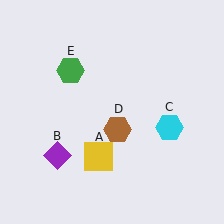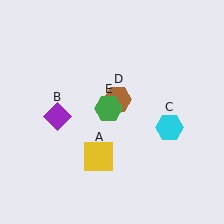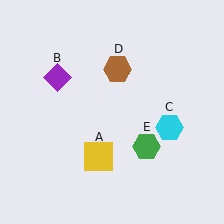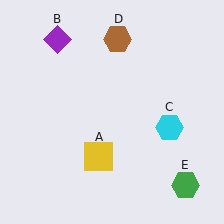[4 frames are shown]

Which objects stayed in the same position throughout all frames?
Yellow square (object A) and cyan hexagon (object C) remained stationary.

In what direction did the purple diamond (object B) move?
The purple diamond (object B) moved up.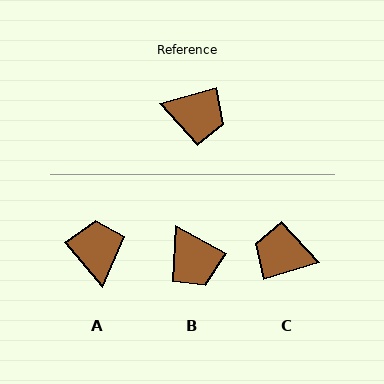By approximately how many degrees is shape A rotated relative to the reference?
Approximately 114 degrees counter-clockwise.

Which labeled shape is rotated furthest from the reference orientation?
C, about 179 degrees away.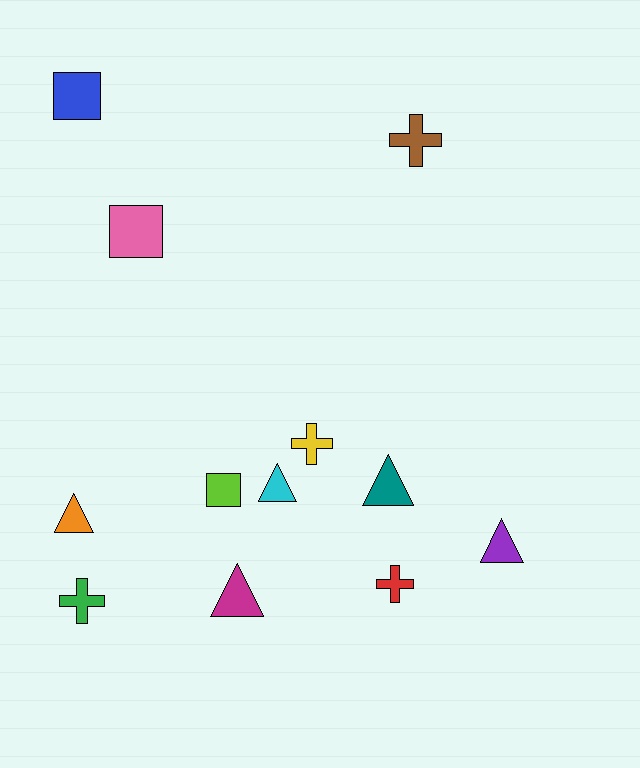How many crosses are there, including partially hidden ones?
There are 4 crosses.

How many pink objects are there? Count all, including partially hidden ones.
There is 1 pink object.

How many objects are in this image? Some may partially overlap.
There are 12 objects.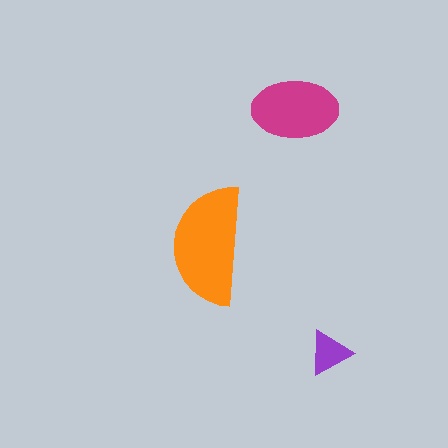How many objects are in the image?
There are 3 objects in the image.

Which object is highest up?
The magenta ellipse is topmost.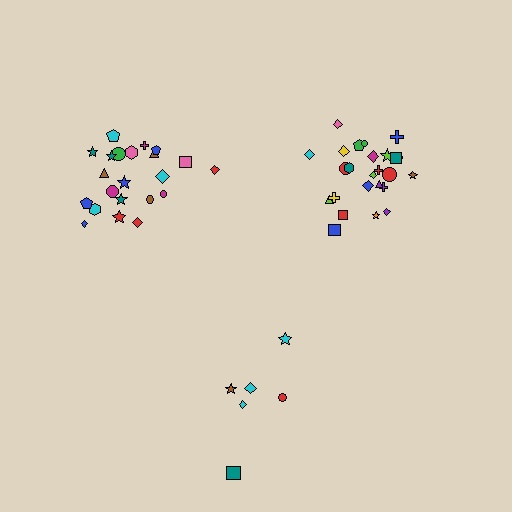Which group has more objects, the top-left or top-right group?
The top-right group.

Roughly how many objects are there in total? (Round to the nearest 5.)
Roughly 55 objects in total.